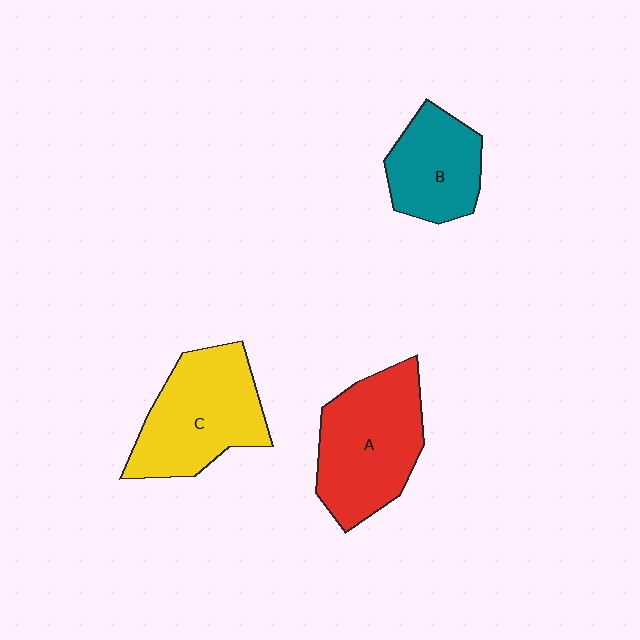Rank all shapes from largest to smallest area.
From largest to smallest: A (red), C (yellow), B (teal).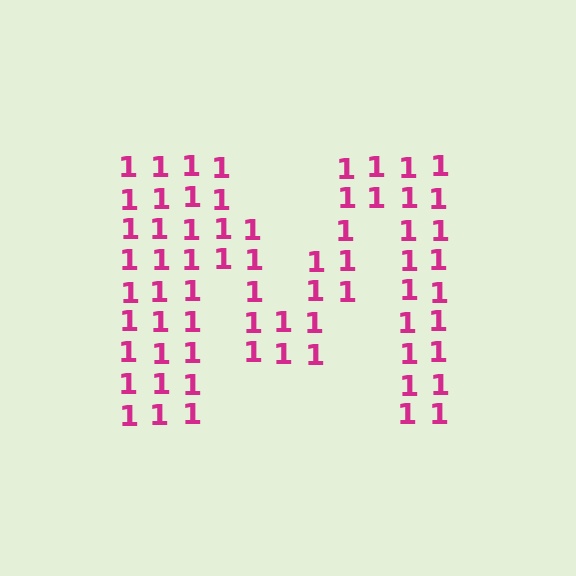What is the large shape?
The large shape is the letter M.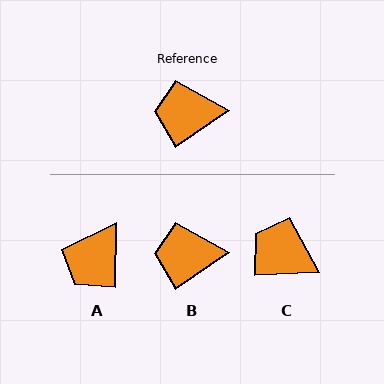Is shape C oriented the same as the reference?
No, it is off by about 32 degrees.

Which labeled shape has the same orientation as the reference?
B.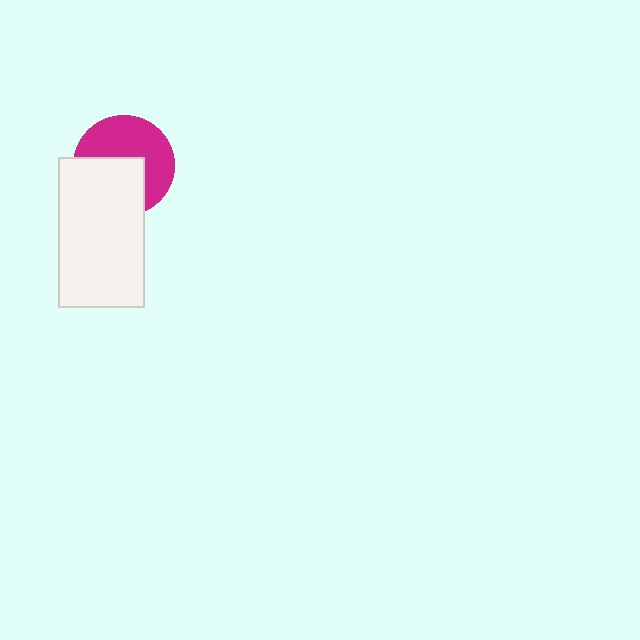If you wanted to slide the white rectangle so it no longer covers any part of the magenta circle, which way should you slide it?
Slide it toward the lower-left — that is the most direct way to separate the two shapes.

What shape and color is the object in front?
The object in front is a white rectangle.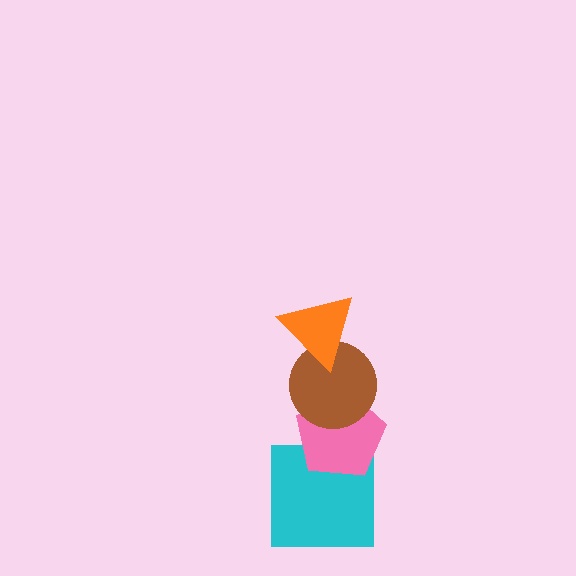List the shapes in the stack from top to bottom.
From top to bottom: the orange triangle, the brown circle, the pink pentagon, the cyan square.